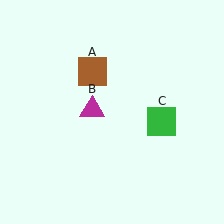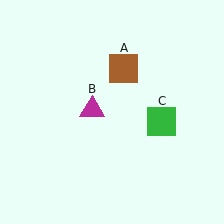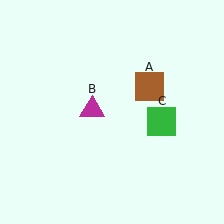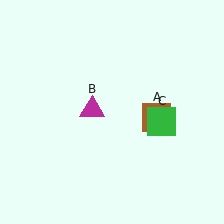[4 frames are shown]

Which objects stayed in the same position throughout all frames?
Magenta triangle (object B) and green square (object C) remained stationary.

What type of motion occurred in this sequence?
The brown square (object A) rotated clockwise around the center of the scene.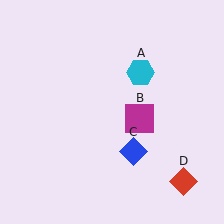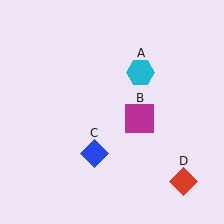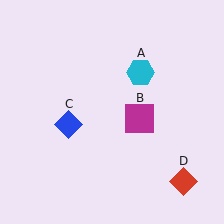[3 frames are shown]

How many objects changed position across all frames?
1 object changed position: blue diamond (object C).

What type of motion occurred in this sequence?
The blue diamond (object C) rotated clockwise around the center of the scene.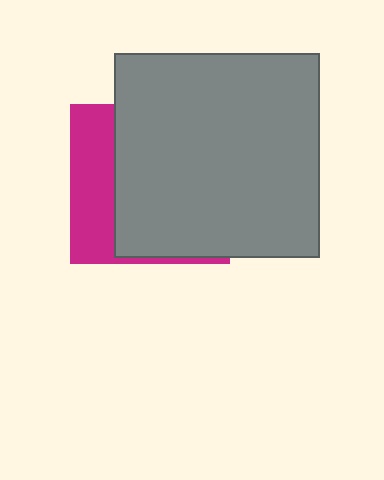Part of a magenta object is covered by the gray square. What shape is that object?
It is a square.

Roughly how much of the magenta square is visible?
A small part of it is visible (roughly 30%).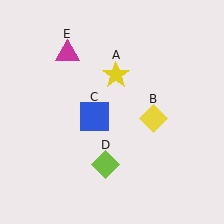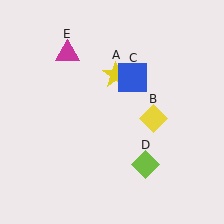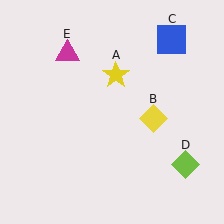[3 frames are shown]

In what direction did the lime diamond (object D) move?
The lime diamond (object D) moved right.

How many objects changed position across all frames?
2 objects changed position: blue square (object C), lime diamond (object D).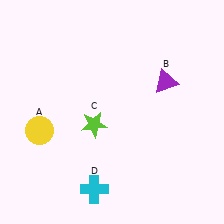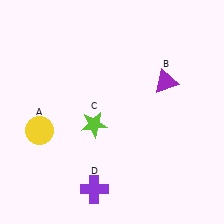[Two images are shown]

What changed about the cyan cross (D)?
In Image 1, D is cyan. In Image 2, it changed to purple.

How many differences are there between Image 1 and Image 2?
There is 1 difference between the two images.